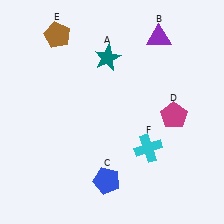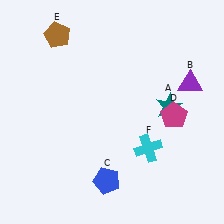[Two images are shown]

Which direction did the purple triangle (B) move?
The purple triangle (B) moved down.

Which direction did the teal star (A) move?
The teal star (A) moved right.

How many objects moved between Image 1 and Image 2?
2 objects moved between the two images.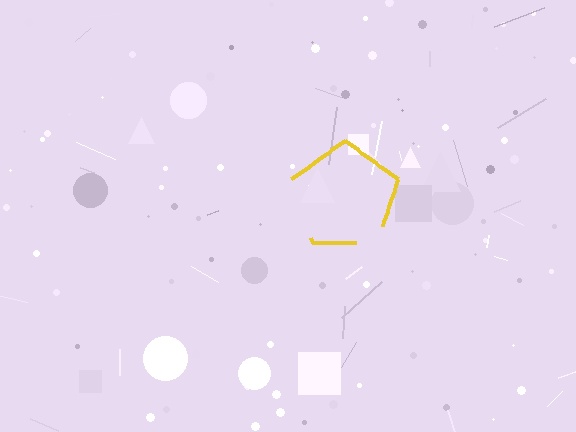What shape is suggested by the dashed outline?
The dashed outline suggests a pentagon.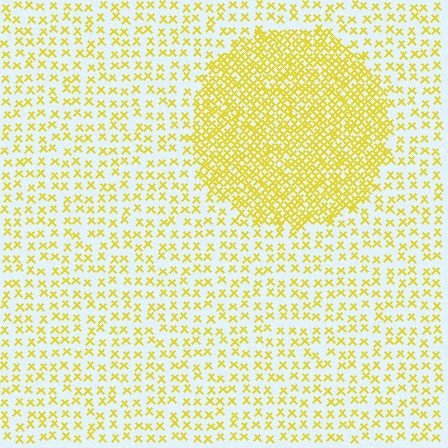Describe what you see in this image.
The image contains small yellow elements arranged at two different densities. A circle-shaped region is visible where the elements are more densely packed than the surrounding area.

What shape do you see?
I see a circle.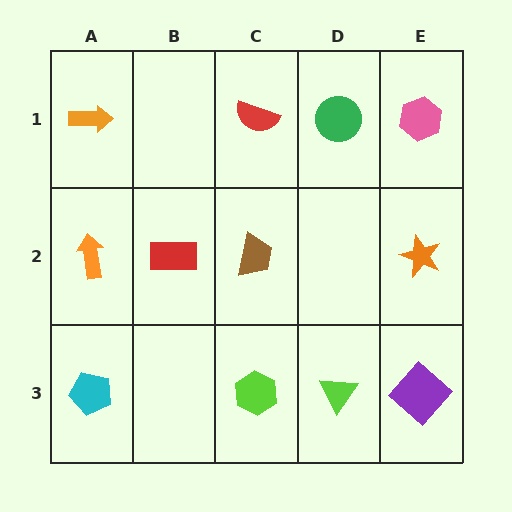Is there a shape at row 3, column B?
No, that cell is empty.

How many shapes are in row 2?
4 shapes.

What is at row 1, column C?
A red semicircle.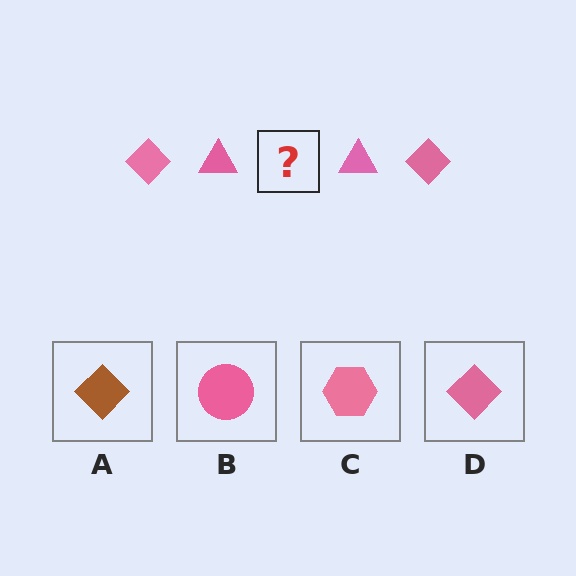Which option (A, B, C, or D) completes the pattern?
D.